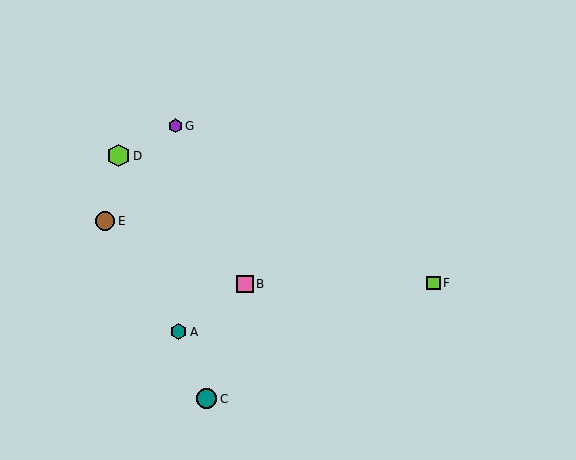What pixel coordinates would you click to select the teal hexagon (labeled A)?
Click at (179, 332) to select the teal hexagon A.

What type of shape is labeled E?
Shape E is a brown circle.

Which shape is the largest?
The lime hexagon (labeled D) is the largest.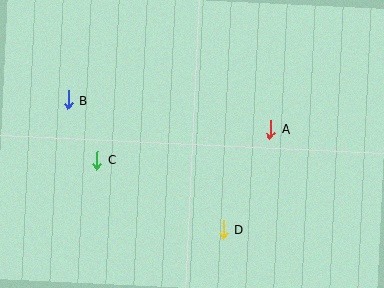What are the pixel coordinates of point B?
Point B is at (68, 100).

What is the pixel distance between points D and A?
The distance between D and A is 111 pixels.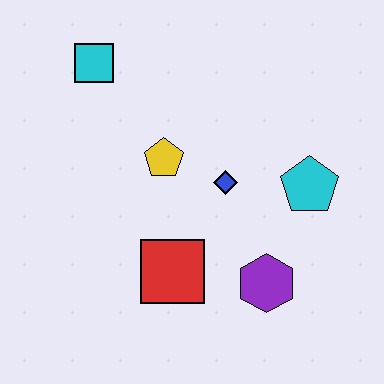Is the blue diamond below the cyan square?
Yes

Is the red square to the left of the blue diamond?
Yes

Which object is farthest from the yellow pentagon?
The purple hexagon is farthest from the yellow pentagon.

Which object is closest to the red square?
The purple hexagon is closest to the red square.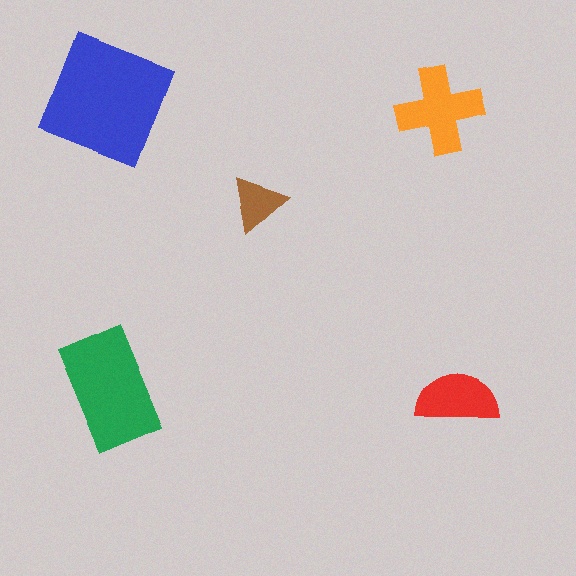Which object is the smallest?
The brown triangle.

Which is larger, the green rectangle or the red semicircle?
The green rectangle.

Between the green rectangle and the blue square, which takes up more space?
The blue square.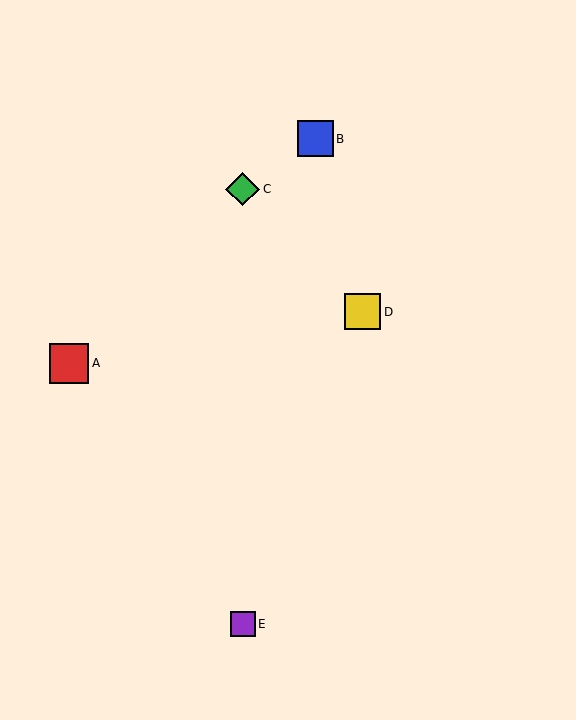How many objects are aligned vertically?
2 objects (C, E) are aligned vertically.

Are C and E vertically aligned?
Yes, both are at x≈243.